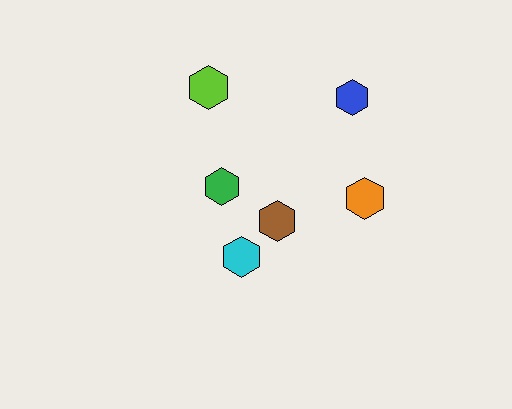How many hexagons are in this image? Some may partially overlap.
There are 6 hexagons.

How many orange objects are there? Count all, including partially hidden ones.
There is 1 orange object.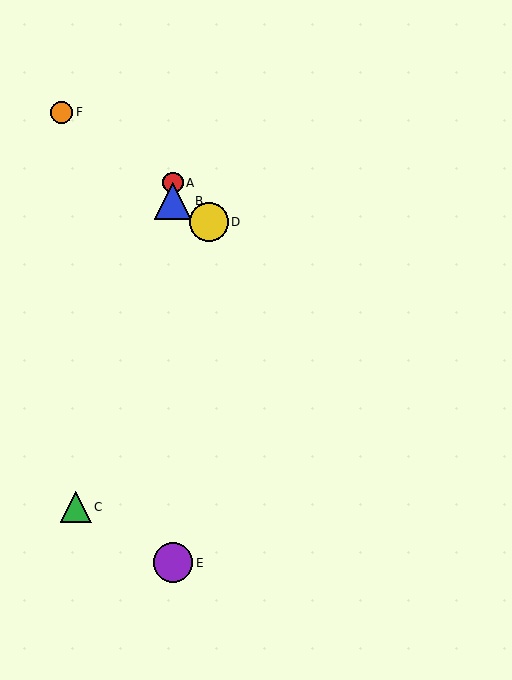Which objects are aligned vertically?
Objects A, B, E are aligned vertically.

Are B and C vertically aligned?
No, B is at x≈173 and C is at x≈76.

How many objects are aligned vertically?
3 objects (A, B, E) are aligned vertically.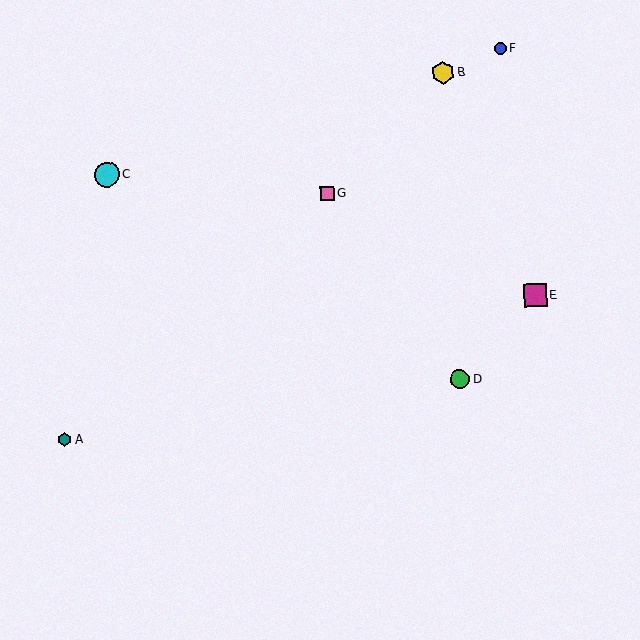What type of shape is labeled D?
Shape D is a green circle.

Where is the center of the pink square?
The center of the pink square is at (327, 193).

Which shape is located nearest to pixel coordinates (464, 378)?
The green circle (labeled D) at (460, 379) is nearest to that location.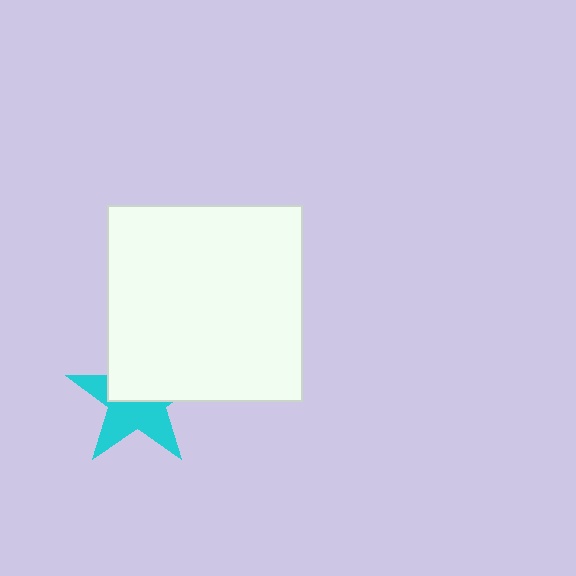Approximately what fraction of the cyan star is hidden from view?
Roughly 47% of the cyan star is hidden behind the white square.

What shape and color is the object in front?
The object in front is a white square.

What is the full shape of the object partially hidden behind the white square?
The partially hidden object is a cyan star.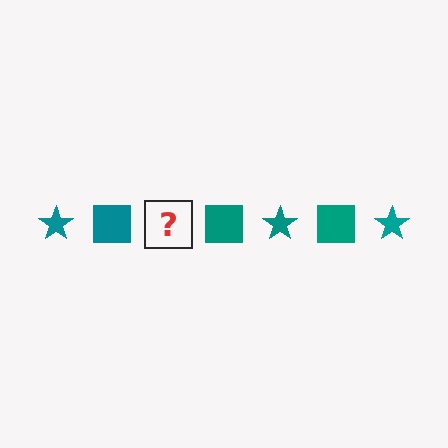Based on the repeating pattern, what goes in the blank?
The blank should be a teal star.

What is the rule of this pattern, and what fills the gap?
The rule is that the pattern cycles through star, square shapes in teal. The gap should be filled with a teal star.